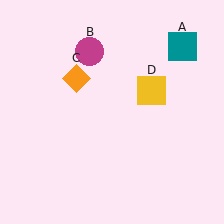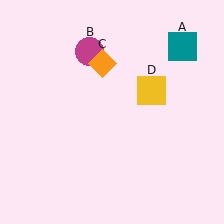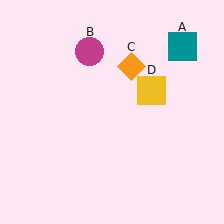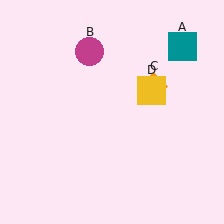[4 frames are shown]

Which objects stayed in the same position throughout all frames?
Teal square (object A) and magenta circle (object B) and yellow square (object D) remained stationary.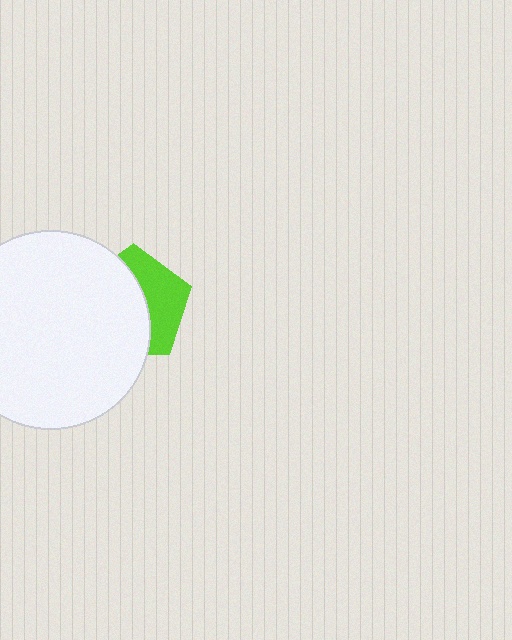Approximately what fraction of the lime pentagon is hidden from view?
Roughly 60% of the lime pentagon is hidden behind the white circle.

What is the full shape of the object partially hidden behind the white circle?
The partially hidden object is a lime pentagon.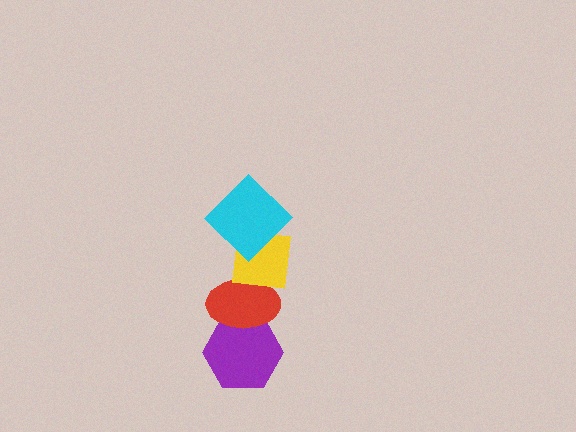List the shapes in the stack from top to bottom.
From top to bottom: the cyan diamond, the yellow square, the red ellipse, the purple hexagon.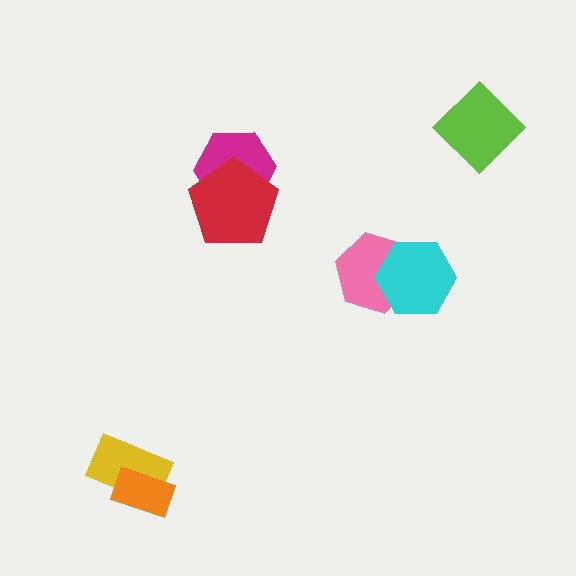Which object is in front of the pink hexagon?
The cyan hexagon is in front of the pink hexagon.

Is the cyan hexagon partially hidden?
No, no other shape covers it.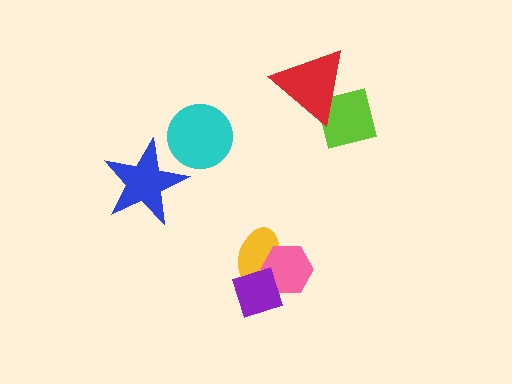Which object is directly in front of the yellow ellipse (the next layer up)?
The pink hexagon is directly in front of the yellow ellipse.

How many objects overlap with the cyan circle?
0 objects overlap with the cyan circle.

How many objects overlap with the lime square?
1 object overlaps with the lime square.